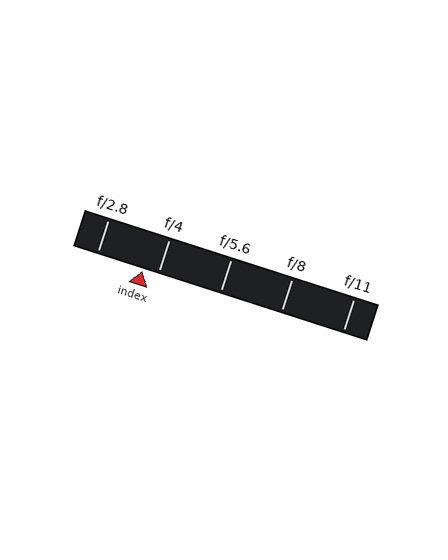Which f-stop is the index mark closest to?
The index mark is closest to f/4.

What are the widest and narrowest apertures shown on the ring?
The widest aperture shown is f/2.8 and the narrowest is f/11.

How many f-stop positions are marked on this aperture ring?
There are 5 f-stop positions marked.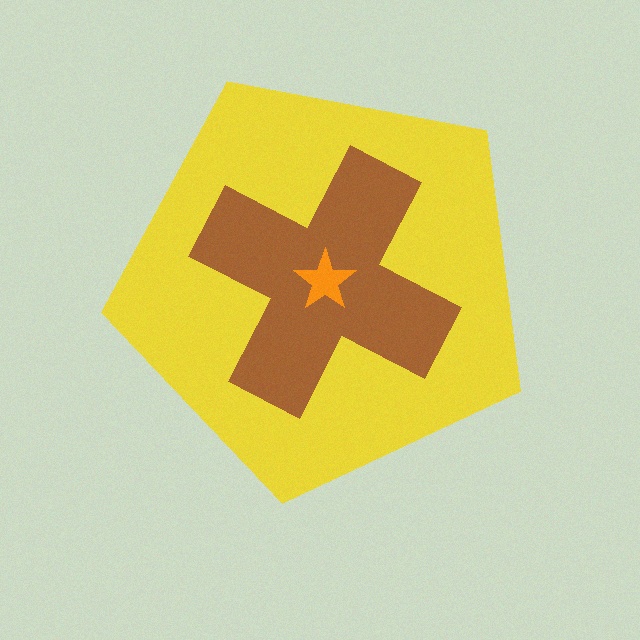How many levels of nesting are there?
3.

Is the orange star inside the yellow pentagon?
Yes.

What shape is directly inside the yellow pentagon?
The brown cross.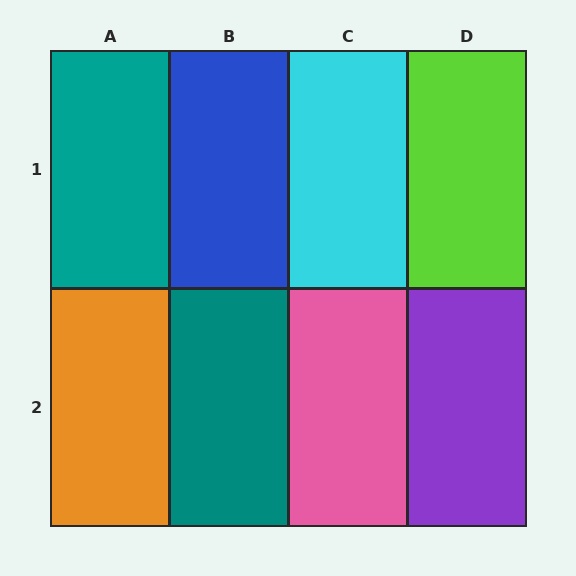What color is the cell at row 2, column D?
Purple.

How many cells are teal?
2 cells are teal.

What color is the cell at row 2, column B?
Teal.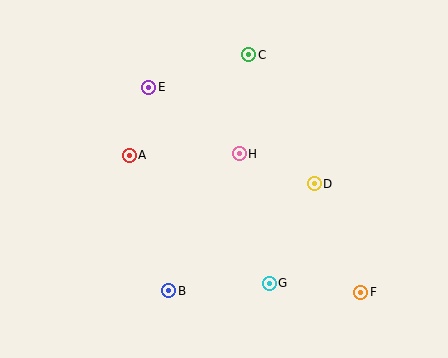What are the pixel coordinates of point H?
Point H is at (239, 154).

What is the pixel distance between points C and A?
The distance between C and A is 157 pixels.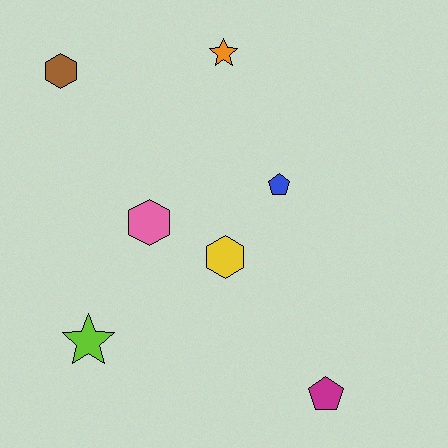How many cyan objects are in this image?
There are no cyan objects.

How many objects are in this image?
There are 7 objects.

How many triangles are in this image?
There are no triangles.